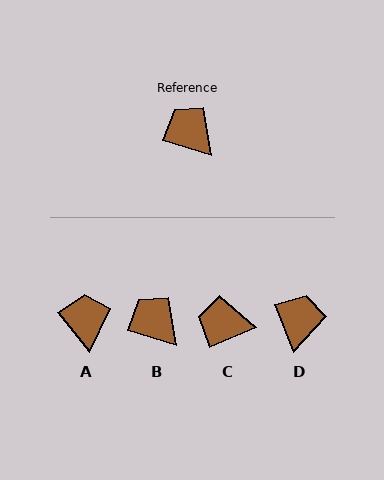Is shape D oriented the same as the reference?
No, it is off by about 52 degrees.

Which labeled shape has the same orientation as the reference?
B.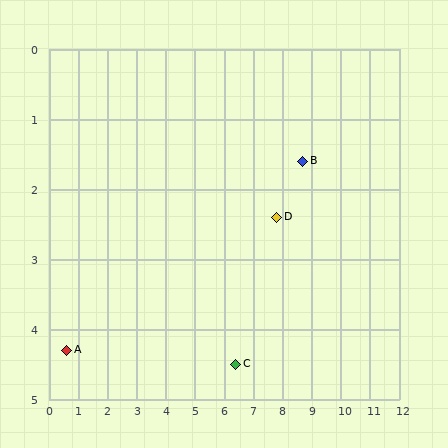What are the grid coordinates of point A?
Point A is at approximately (0.6, 4.3).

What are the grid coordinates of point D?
Point D is at approximately (7.8, 2.4).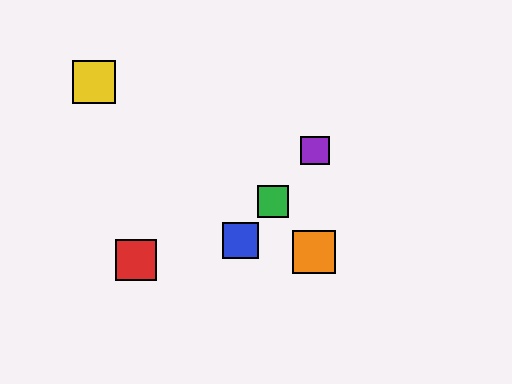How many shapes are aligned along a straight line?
3 shapes (the blue square, the green square, the purple square) are aligned along a straight line.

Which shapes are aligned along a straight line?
The blue square, the green square, the purple square are aligned along a straight line.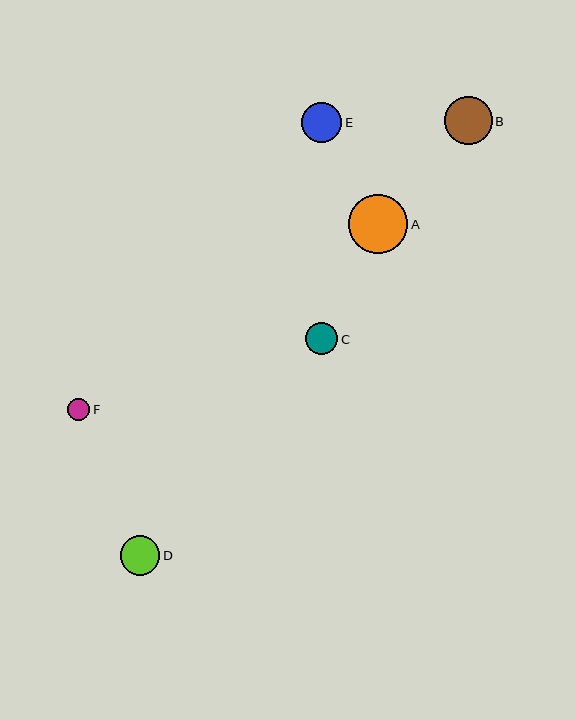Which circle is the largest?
Circle A is the largest with a size of approximately 59 pixels.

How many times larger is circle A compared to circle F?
Circle A is approximately 2.6 times the size of circle F.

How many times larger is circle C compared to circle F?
Circle C is approximately 1.4 times the size of circle F.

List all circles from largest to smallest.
From largest to smallest: A, B, E, D, C, F.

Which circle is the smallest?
Circle F is the smallest with a size of approximately 23 pixels.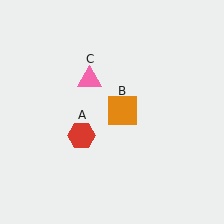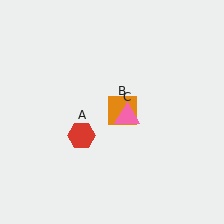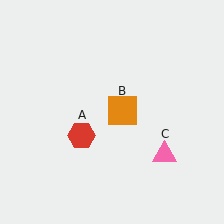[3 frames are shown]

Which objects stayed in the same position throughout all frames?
Red hexagon (object A) and orange square (object B) remained stationary.